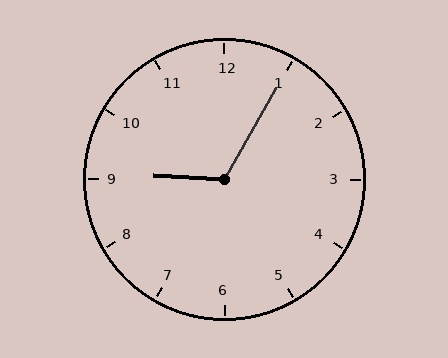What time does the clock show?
9:05.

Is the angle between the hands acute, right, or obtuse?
It is obtuse.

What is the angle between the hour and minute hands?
Approximately 118 degrees.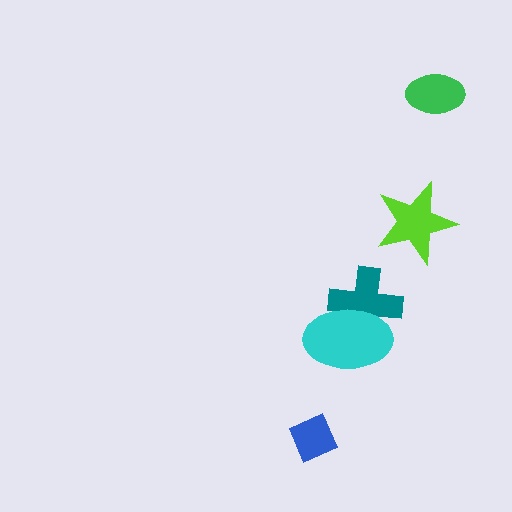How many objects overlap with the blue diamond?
0 objects overlap with the blue diamond.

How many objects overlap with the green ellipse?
0 objects overlap with the green ellipse.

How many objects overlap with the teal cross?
1 object overlaps with the teal cross.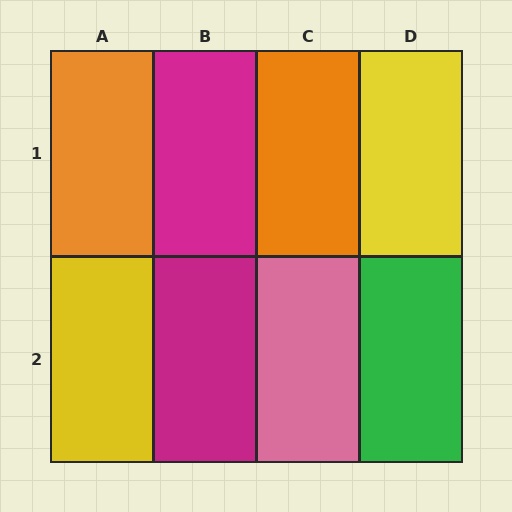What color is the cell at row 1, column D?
Yellow.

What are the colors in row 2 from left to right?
Yellow, magenta, pink, green.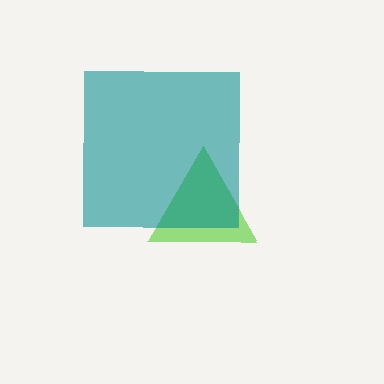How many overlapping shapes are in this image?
There are 2 overlapping shapes in the image.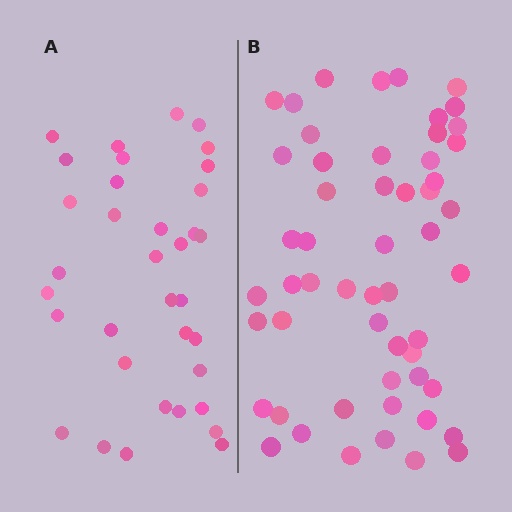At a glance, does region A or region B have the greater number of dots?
Region B (the right region) has more dots.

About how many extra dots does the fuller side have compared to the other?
Region B has approximately 20 more dots than region A.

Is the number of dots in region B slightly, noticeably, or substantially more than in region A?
Region B has substantially more. The ratio is roughly 1.5 to 1.